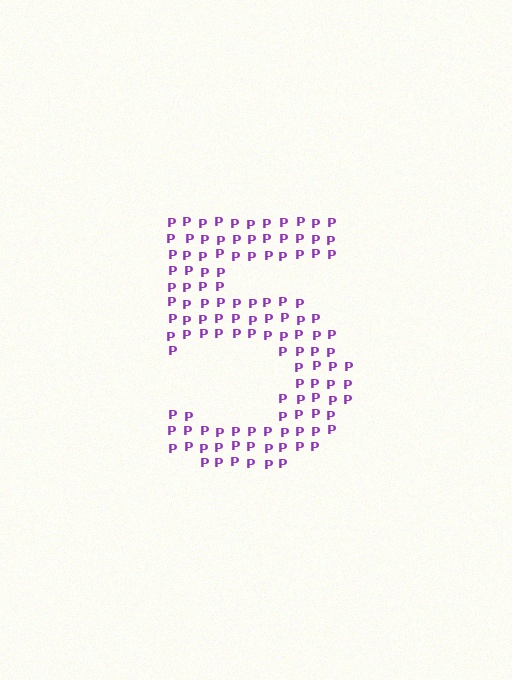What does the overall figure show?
The overall figure shows the digit 5.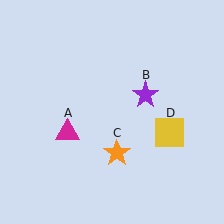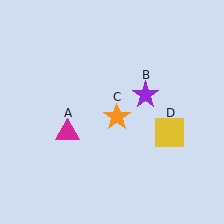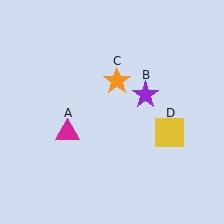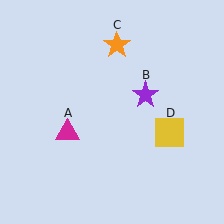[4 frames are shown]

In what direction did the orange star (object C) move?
The orange star (object C) moved up.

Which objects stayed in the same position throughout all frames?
Magenta triangle (object A) and purple star (object B) and yellow square (object D) remained stationary.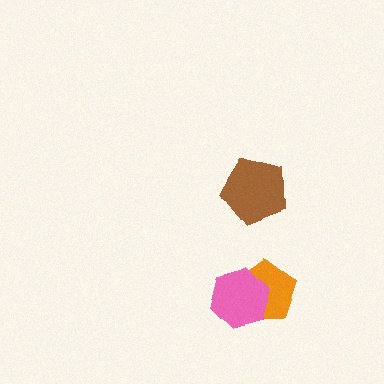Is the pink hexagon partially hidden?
No, no other shape covers it.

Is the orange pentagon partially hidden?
Yes, it is partially covered by another shape.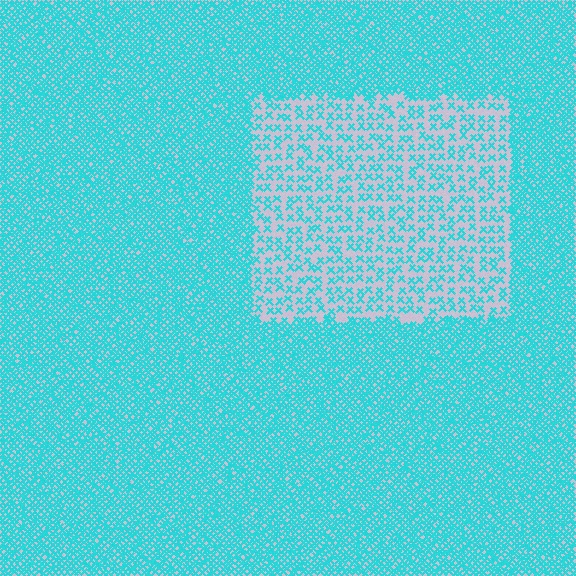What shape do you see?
I see a rectangle.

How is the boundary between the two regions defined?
The boundary is defined by a change in element density (approximately 3.0x ratio). All elements are the same color, size, and shape.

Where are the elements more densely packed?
The elements are more densely packed outside the rectangle boundary.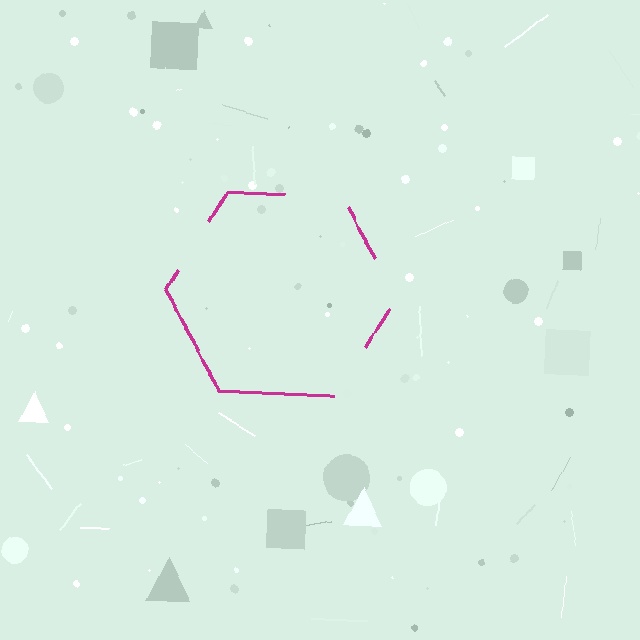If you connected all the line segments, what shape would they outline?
They would outline a hexagon.